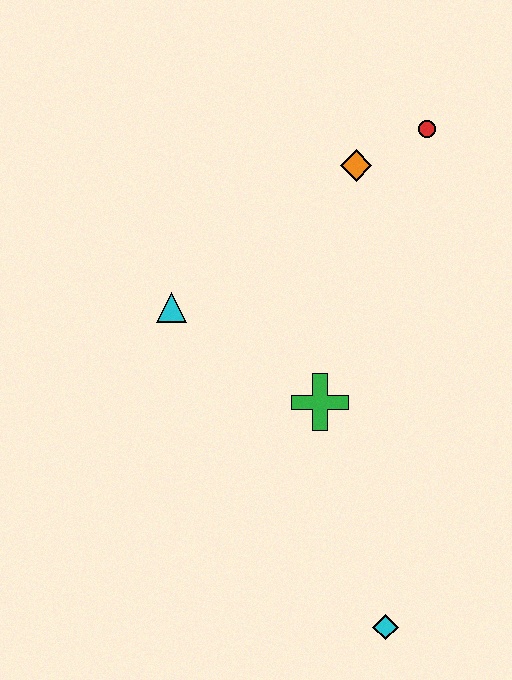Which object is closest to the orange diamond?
The red circle is closest to the orange diamond.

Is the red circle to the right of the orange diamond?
Yes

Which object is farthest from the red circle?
The cyan diamond is farthest from the red circle.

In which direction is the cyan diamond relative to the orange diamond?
The cyan diamond is below the orange diamond.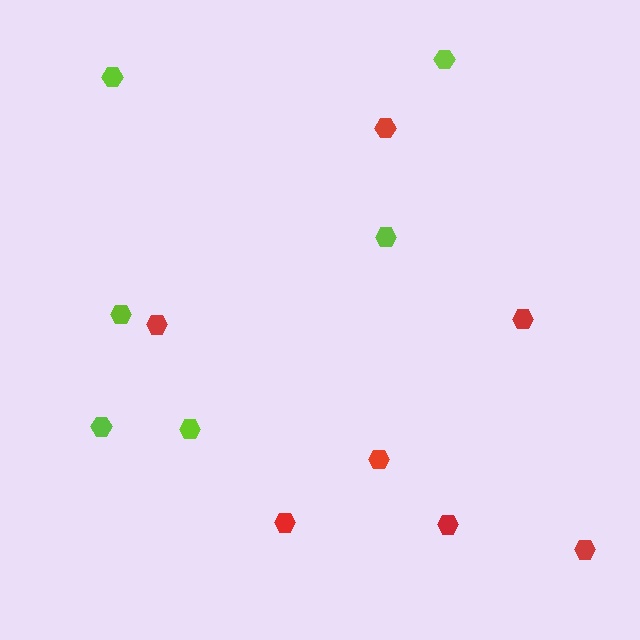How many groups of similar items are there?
There are 2 groups: one group of red hexagons (7) and one group of lime hexagons (6).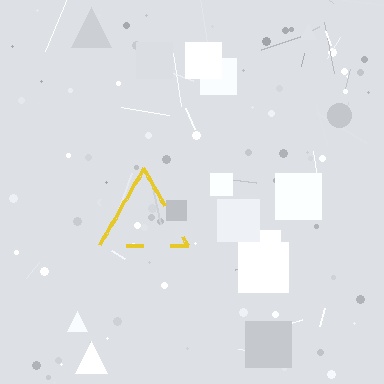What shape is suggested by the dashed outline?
The dashed outline suggests a triangle.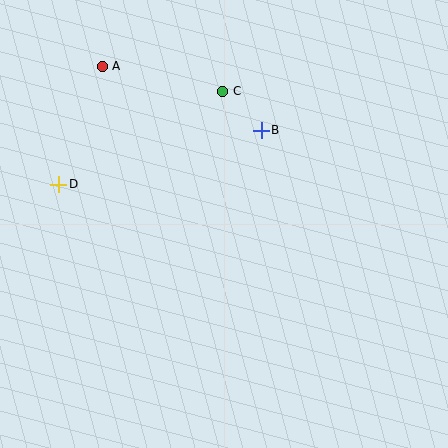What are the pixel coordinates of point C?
Point C is at (223, 91).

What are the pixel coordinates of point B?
Point B is at (261, 130).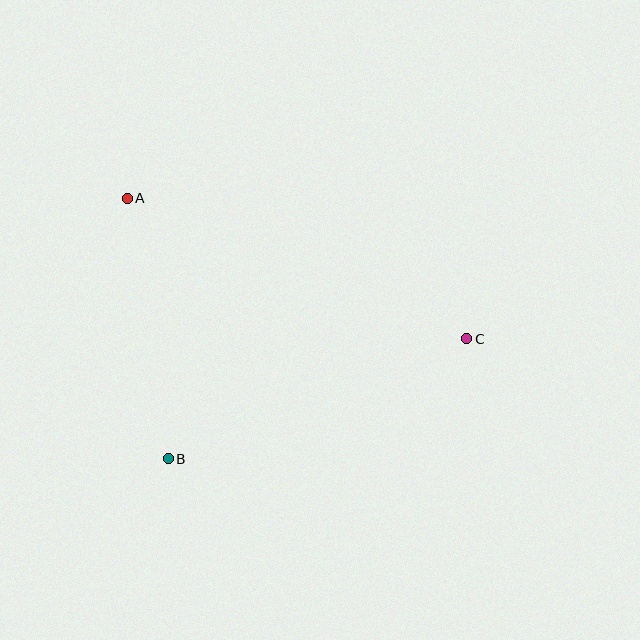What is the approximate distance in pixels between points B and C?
The distance between B and C is approximately 322 pixels.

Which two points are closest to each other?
Points A and B are closest to each other.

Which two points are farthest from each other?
Points A and C are farthest from each other.